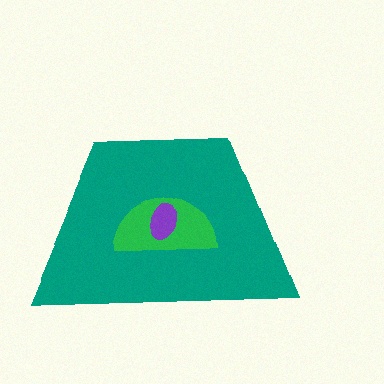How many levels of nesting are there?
3.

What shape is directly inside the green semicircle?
The purple ellipse.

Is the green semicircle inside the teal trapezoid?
Yes.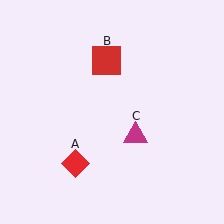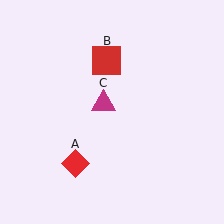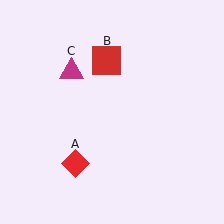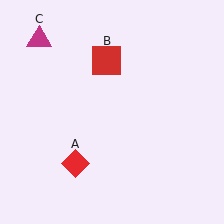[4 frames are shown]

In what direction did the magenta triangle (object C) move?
The magenta triangle (object C) moved up and to the left.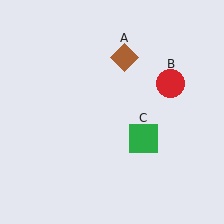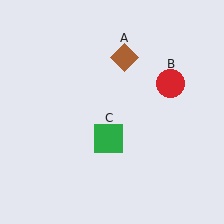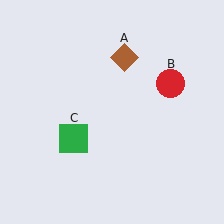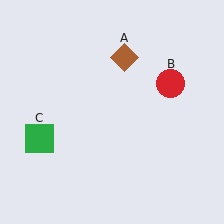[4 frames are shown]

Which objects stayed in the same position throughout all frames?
Brown diamond (object A) and red circle (object B) remained stationary.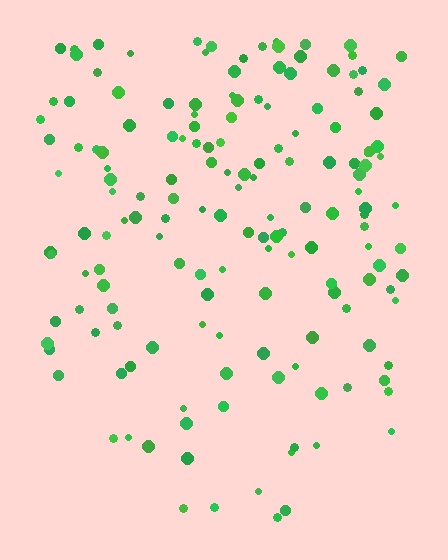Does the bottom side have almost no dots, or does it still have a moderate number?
Still a moderate number, just noticeably fewer than the top.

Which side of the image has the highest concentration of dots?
The top.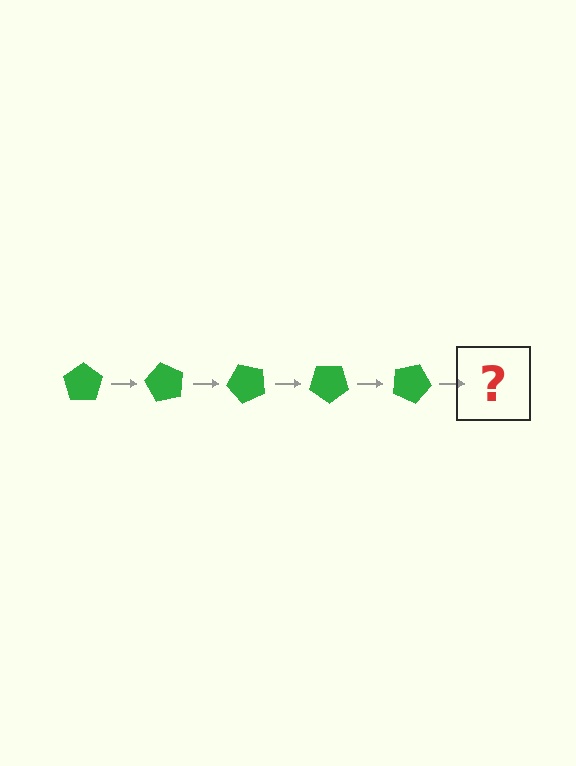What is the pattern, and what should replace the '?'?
The pattern is that the pentagon rotates 60 degrees each step. The '?' should be a green pentagon rotated 300 degrees.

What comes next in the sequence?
The next element should be a green pentagon rotated 300 degrees.